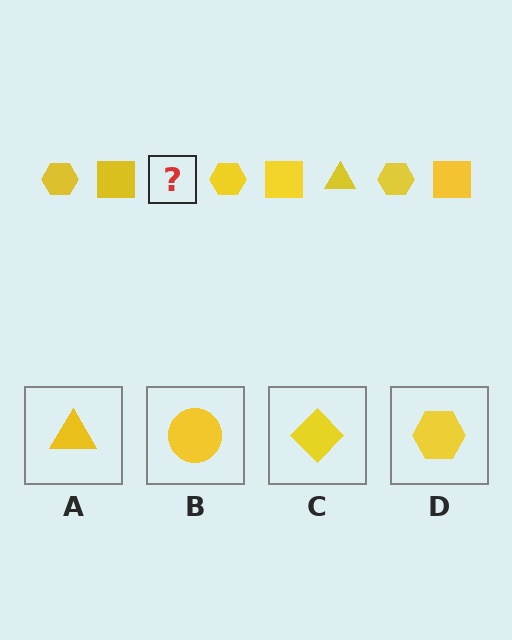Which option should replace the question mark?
Option A.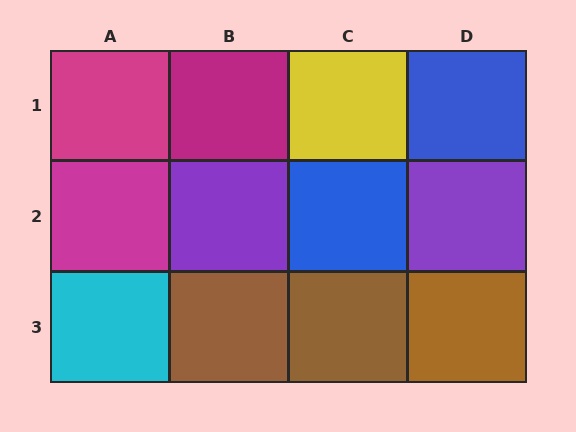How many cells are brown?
3 cells are brown.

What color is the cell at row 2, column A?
Magenta.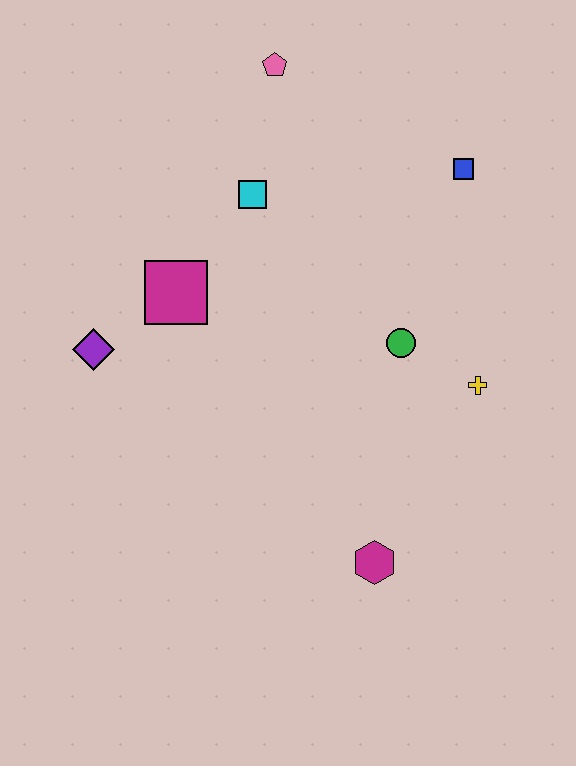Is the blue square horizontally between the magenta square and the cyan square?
No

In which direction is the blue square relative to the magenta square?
The blue square is to the right of the magenta square.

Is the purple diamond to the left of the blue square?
Yes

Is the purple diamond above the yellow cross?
Yes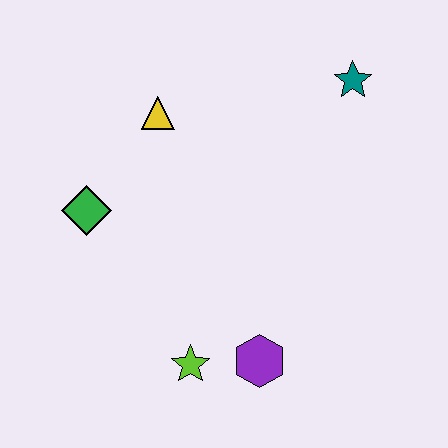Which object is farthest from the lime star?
The teal star is farthest from the lime star.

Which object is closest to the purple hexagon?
The lime star is closest to the purple hexagon.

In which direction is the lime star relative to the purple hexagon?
The lime star is to the left of the purple hexagon.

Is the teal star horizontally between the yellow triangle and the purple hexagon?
No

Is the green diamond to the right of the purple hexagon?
No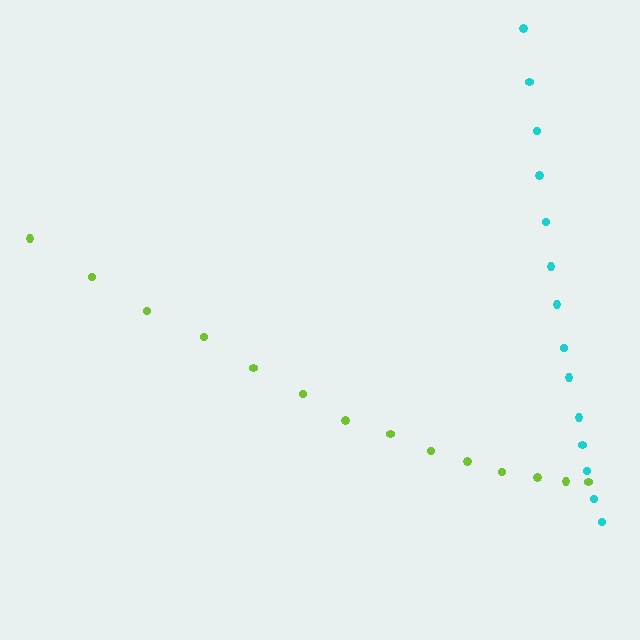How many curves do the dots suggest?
There are 2 distinct paths.